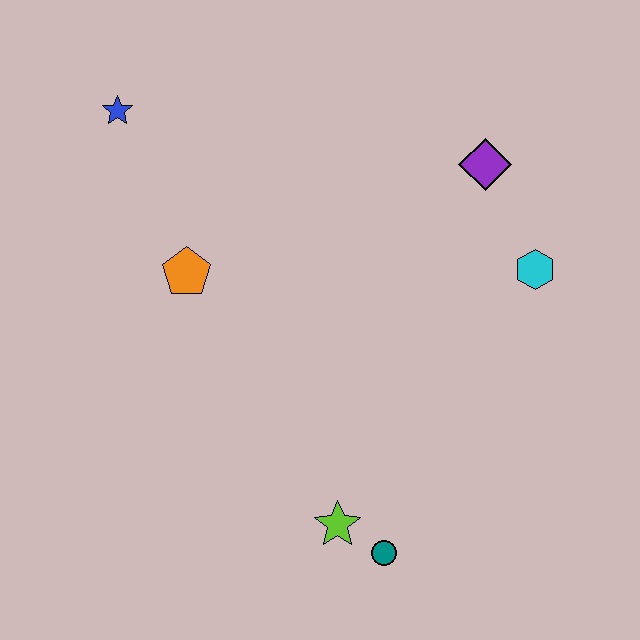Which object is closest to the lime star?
The teal circle is closest to the lime star.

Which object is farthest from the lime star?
The blue star is farthest from the lime star.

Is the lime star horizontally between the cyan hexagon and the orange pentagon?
Yes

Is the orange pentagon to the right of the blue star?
Yes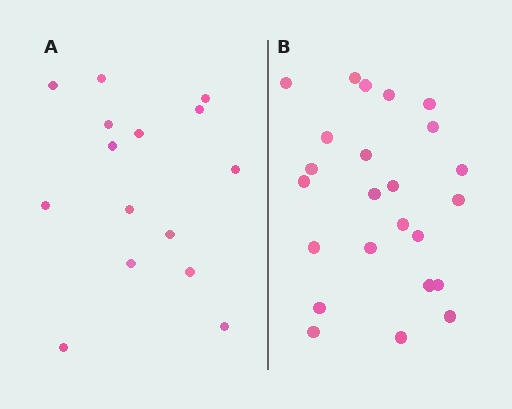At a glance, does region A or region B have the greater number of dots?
Region B (the right region) has more dots.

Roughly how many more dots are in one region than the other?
Region B has roughly 8 or so more dots than region A.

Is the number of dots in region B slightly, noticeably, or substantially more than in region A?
Region B has substantially more. The ratio is roughly 1.6 to 1.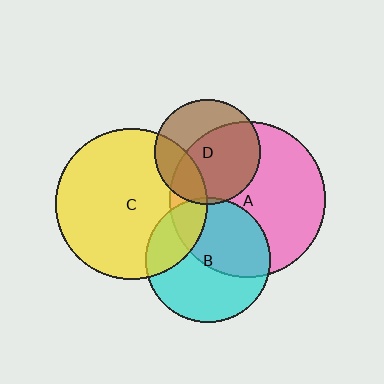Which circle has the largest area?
Circle A (pink).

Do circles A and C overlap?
Yes.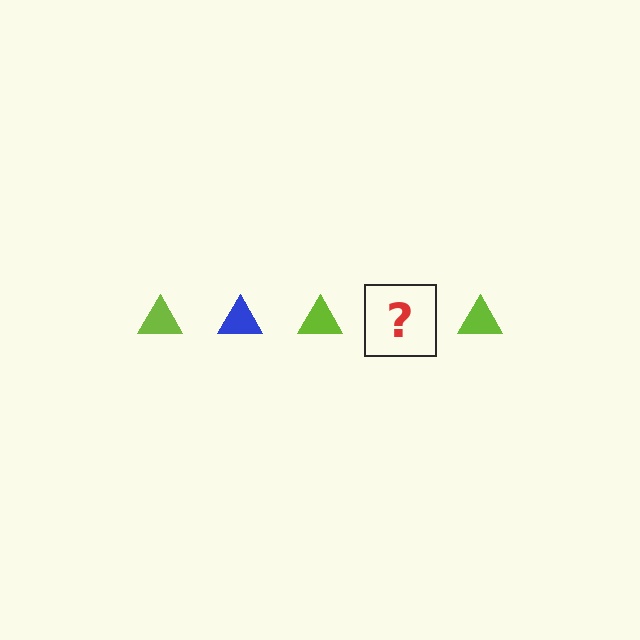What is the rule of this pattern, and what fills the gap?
The rule is that the pattern cycles through lime, blue triangles. The gap should be filled with a blue triangle.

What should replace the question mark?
The question mark should be replaced with a blue triangle.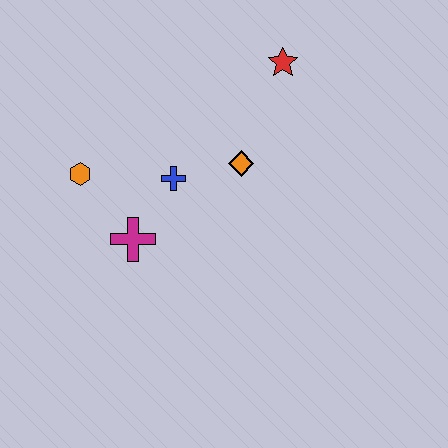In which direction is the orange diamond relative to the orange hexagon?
The orange diamond is to the right of the orange hexagon.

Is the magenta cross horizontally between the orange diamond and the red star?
No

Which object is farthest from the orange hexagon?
The red star is farthest from the orange hexagon.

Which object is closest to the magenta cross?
The blue cross is closest to the magenta cross.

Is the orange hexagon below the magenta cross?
No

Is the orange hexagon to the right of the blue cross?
No